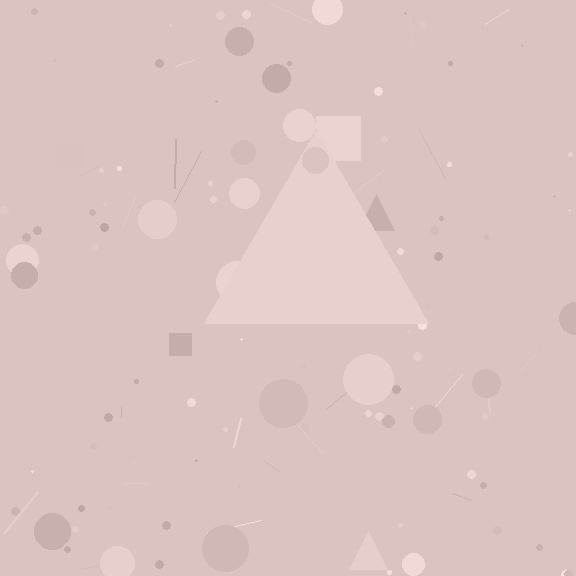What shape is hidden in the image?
A triangle is hidden in the image.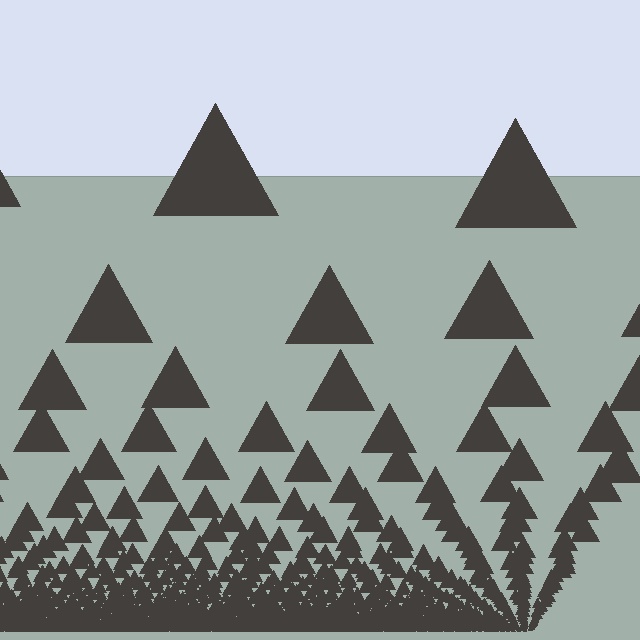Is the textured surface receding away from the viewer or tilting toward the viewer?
The surface appears to tilt toward the viewer. Texture elements get larger and sparser toward the top.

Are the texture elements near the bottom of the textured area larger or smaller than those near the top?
Smaller. The gradient is inverted — elements near the bottom are smaller and denser.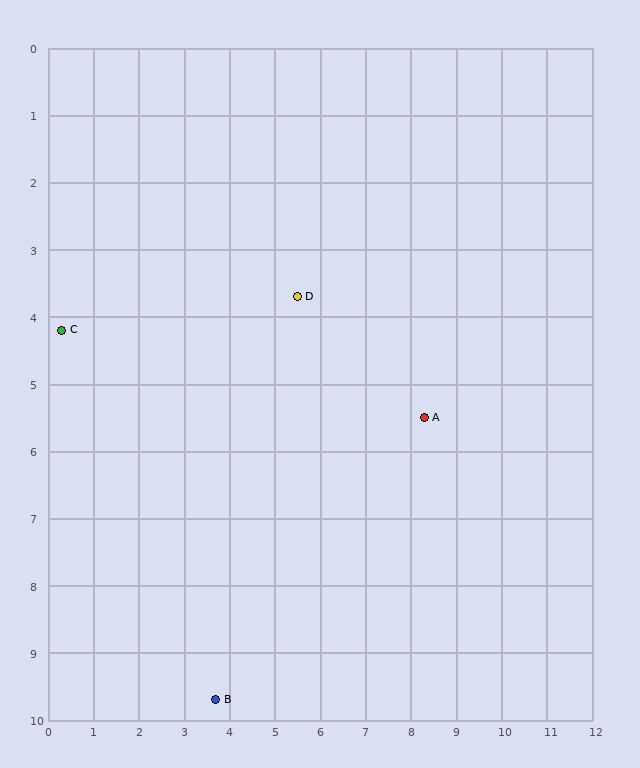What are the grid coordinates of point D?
Point D is at approximately (5.5, 3.7).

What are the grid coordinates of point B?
Point B is at approximately (3.7, 9.7).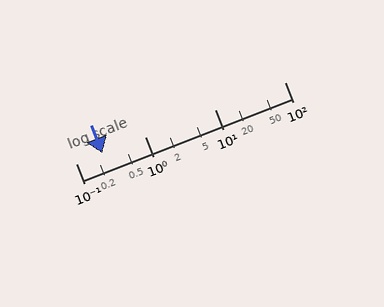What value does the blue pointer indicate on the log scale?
The pointer indicates approximately 0.24.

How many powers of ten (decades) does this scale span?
The scale spans 3 decades, from 0.1 to 100.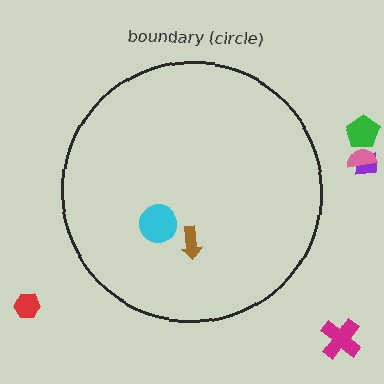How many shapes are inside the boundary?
2 inside, 5 outside.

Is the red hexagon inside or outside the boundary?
Outside.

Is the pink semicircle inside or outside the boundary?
Outside.